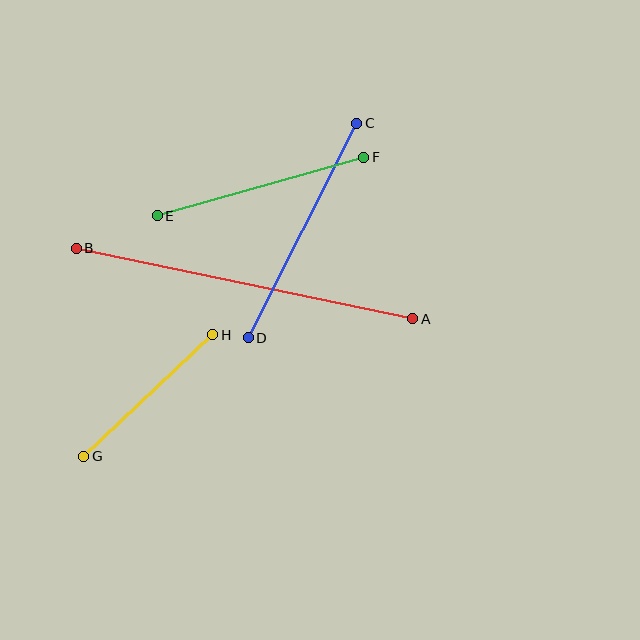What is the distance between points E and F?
The distance is approximately 215 pixels.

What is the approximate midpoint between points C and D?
The midpoint is at approximately (303, 231) pixels.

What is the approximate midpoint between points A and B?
The midpoint is at approximately (245, 283) pixels.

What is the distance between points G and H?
The distance is approximately 177 pixels.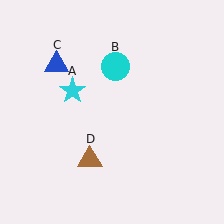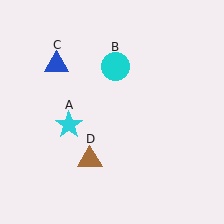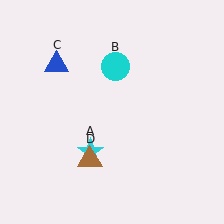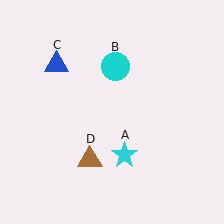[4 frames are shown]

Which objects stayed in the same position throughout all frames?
Cyan circle (object B) and blue triangle (object C) and brown triangle (object D) remained stationary.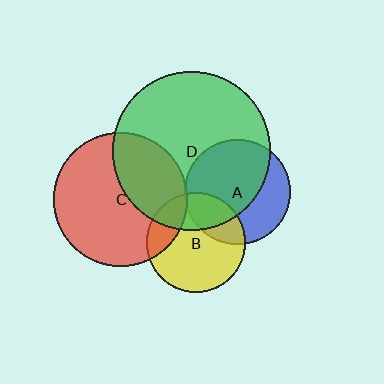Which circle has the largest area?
Circle D (green).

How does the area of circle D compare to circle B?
Approximately 2.5 times.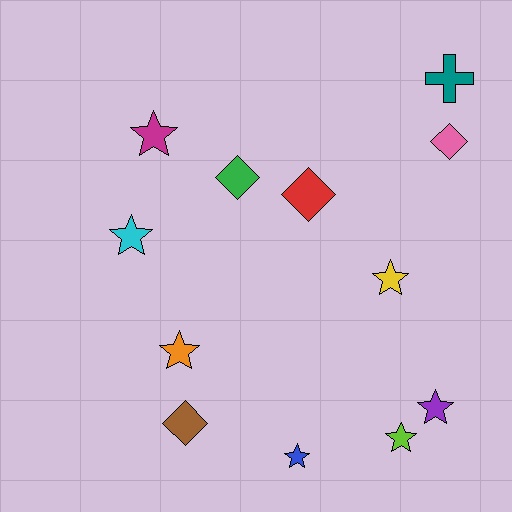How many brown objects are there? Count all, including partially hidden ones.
There is 1 brown object.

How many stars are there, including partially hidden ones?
There are 7 stars.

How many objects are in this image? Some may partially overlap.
There are 12 objects.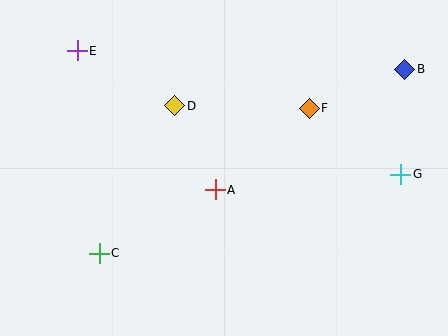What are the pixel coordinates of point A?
Point A is at (215, 190).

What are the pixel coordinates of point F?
Point F is at (309, 108).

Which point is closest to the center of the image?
Point A at (215, 190) is closest to the center.